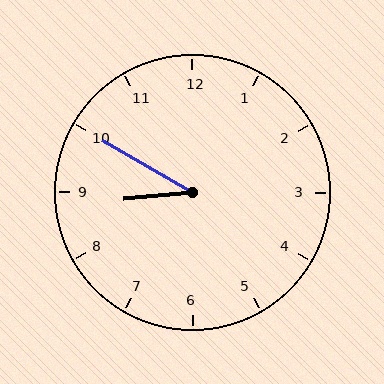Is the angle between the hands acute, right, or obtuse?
It is acute.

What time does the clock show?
8:50.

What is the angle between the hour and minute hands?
Approximately 35 degrees.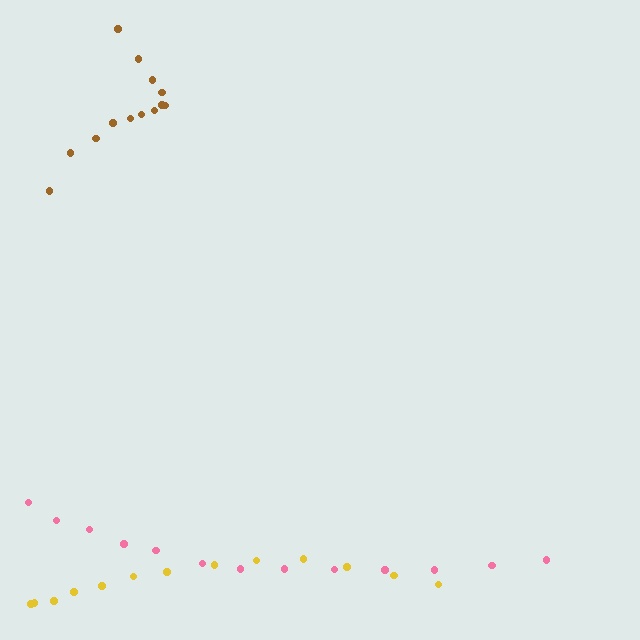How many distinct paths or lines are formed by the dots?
There are 3 distinct paths.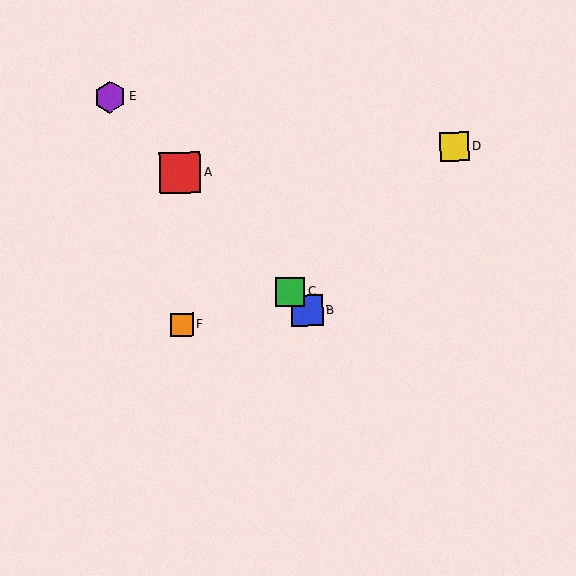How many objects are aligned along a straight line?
4 objects (A, B, C, E) are aligned along a straight line.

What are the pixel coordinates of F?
Object F is at (182, 325).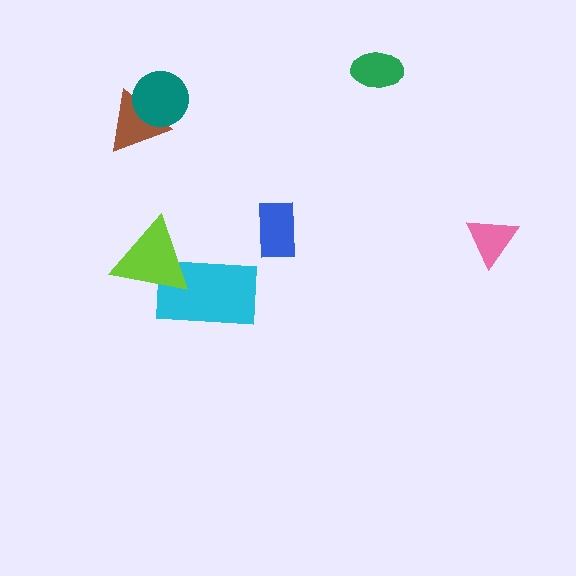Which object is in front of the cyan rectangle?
The lime triangle is in front of the cyan rectangle.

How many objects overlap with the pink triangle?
0 objects overlap with the pink triangle.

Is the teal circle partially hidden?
No, no other shape covers it.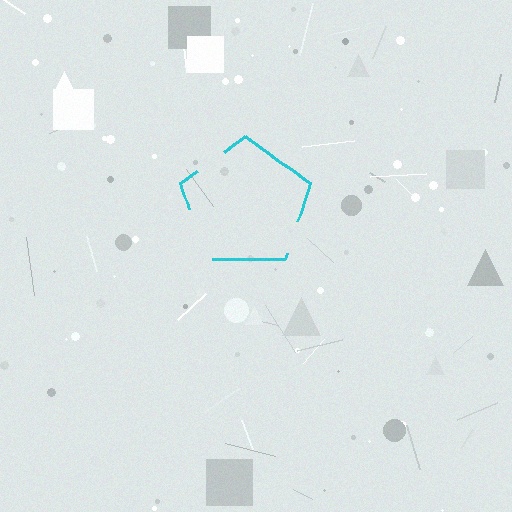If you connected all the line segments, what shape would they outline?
They would outline a pentagon.